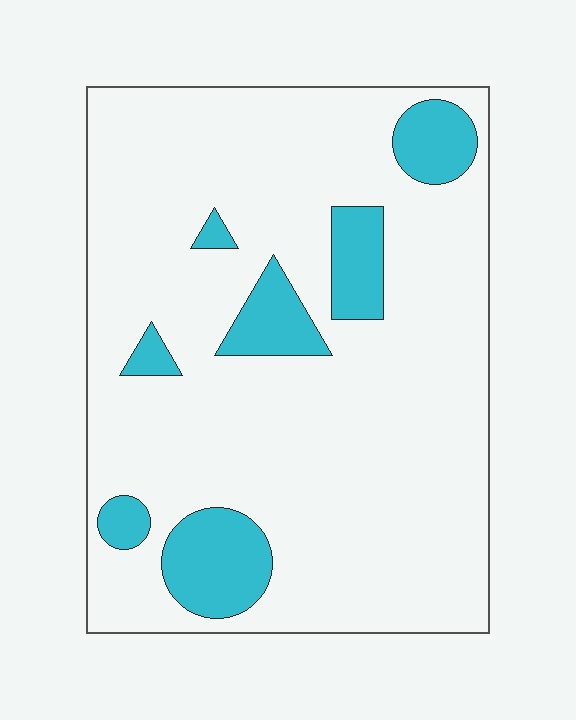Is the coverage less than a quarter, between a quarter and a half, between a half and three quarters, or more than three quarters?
Less than a quarter.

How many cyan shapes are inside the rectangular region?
7.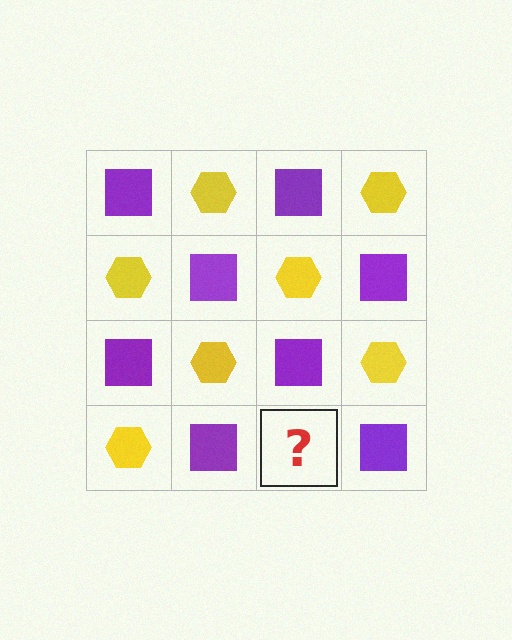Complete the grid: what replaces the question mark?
The question mark should be replaced with a yellow hexagon.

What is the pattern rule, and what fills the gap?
The rule is that it alternates purple square and yellow hexagon in a checkerboard pattern. The gap should be filled with a yellow hexagon.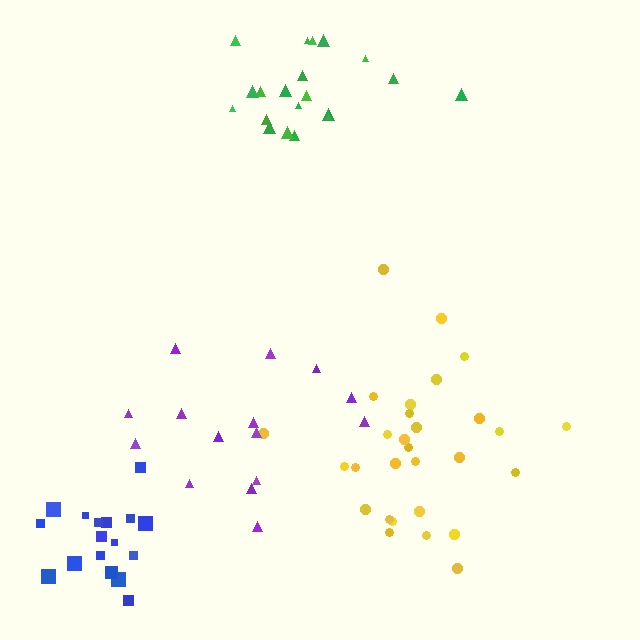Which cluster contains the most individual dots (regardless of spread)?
Yellow (29).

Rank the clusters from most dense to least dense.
blue, yellow, green, purple.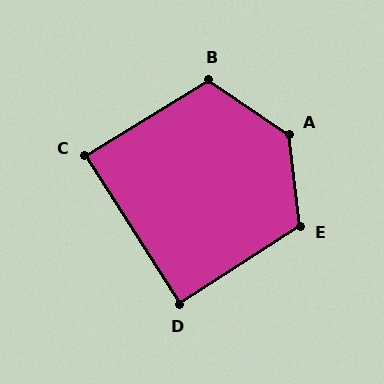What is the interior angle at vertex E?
Approximately 117 degrees (obtuse).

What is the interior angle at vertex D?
Approximately 90 degrees (approximately right).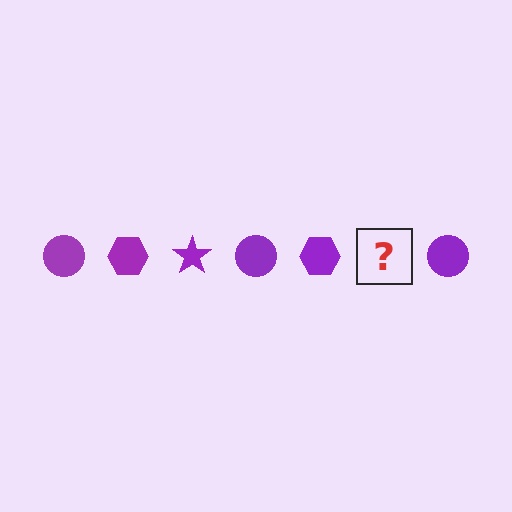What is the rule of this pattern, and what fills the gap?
The rule is that the pattern cycles through circle, hexagon, star shapes in purple. The gap should be filled with a purple star.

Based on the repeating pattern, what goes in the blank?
The blank should be a purple star.